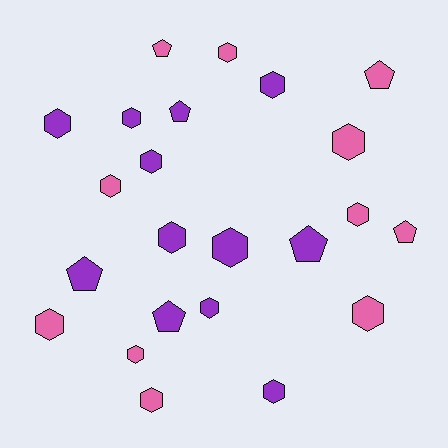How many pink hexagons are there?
There are 8 pink hexagons.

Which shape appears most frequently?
Hexagon, with 16 objects.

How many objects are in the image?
There are 23 objects.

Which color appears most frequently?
Purple, with 12 objects.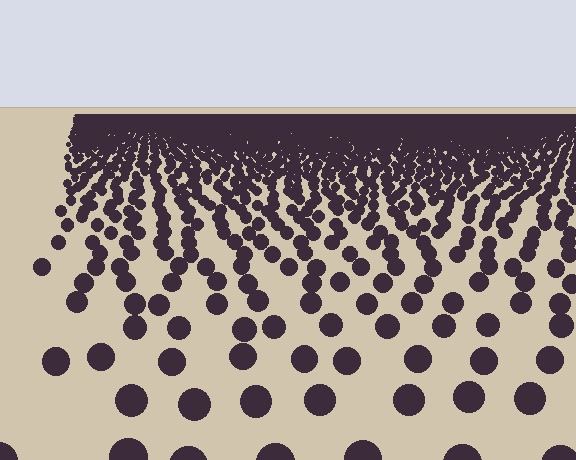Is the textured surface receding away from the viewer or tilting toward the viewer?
The surface is receding away from the viewer. Texture elements get smaller and denser toward the top.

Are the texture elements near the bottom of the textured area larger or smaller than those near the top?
Larger. Near the bottom, elements are closer to the viewer and appear at a bigger on-screen size.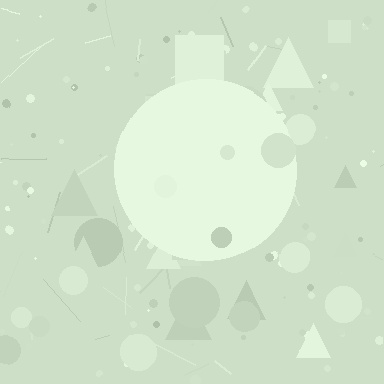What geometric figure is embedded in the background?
A circle is embedded in the background.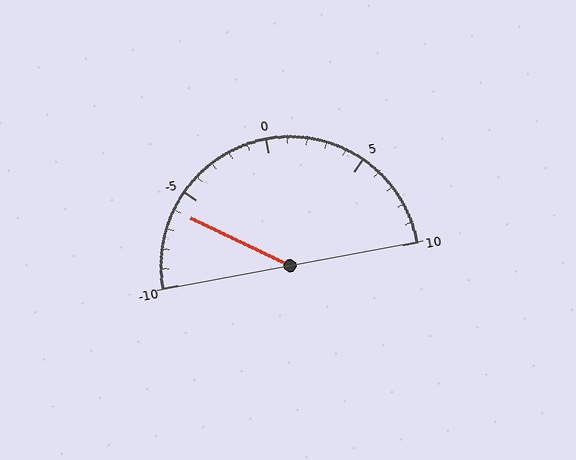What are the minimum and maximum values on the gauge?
The gauge ranges from -10 to 10.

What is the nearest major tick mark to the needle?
The nearest major tick mark is -5.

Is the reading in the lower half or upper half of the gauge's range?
The reading is in the lower half of the range (-10 to 10).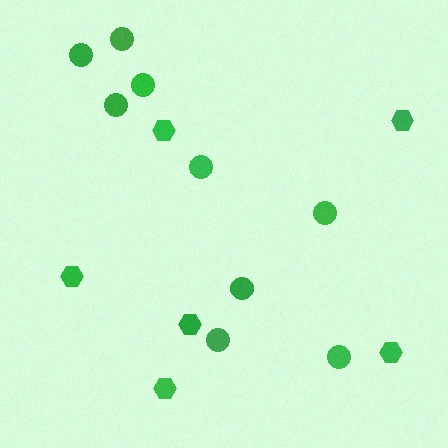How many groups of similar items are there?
There are 2 groups: one group of hexagons (6) and one group of circles (9).